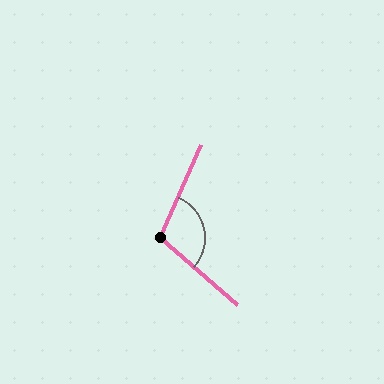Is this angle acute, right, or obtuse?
It is obtuse.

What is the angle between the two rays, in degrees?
Approximately 107 degrees.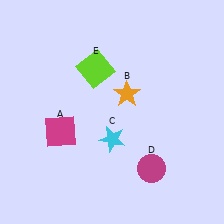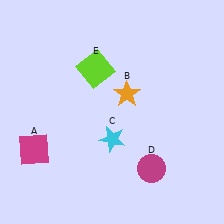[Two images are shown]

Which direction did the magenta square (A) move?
The magenta square (A) moved left.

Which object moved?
The magenta square (A) moved left.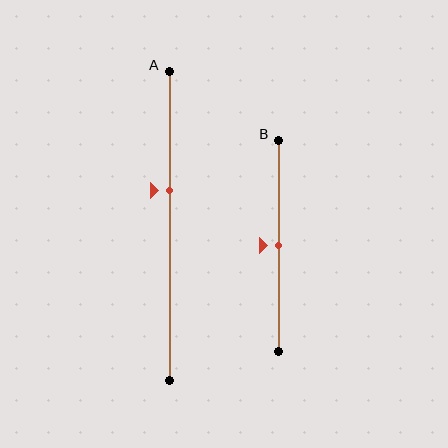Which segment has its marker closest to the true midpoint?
Segment B has its marker closest to the true midpoint.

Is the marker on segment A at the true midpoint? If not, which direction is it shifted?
No, the marker on segment A is shifted upward by about 11% of the segment length.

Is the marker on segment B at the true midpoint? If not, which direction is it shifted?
Yes, the marker on segment B is at the true midpoint.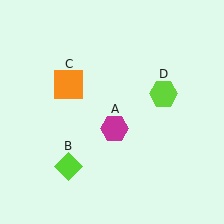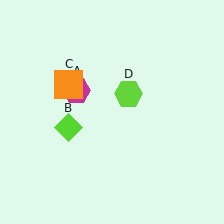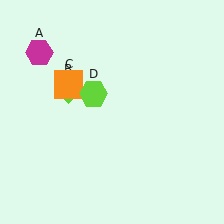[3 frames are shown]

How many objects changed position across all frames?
3 objects changed position: magenta hexagon (object A), lime diamond (object B), lime hexagon (object D).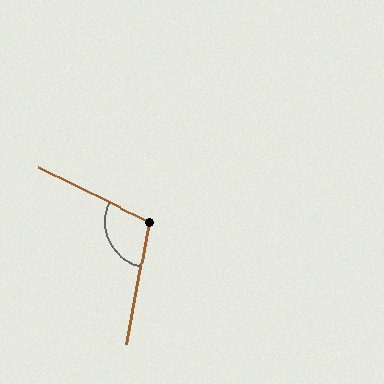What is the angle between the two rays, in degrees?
Approximately 106 degrees.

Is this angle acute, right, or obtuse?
It is obtuse.